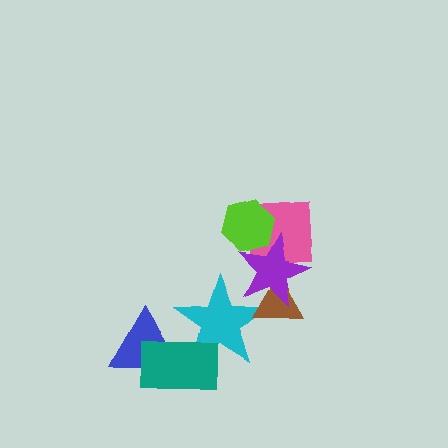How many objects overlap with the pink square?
2 objects overlap with the pink square.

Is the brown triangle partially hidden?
Yes, it is partially covered by another shape.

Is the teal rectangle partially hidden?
No, no other shape covers it.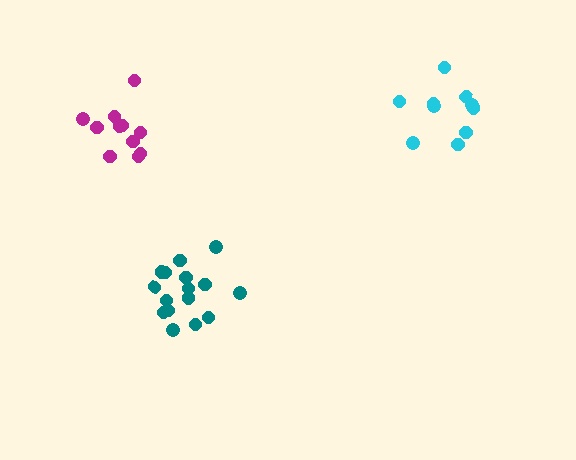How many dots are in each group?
Group 1: 16 dots, Group 2: 11 dots, Group 3: 10 dots (37 total).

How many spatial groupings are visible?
There are 3 spatial groupings.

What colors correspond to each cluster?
The clusters are colored: teal, magenta, cyan.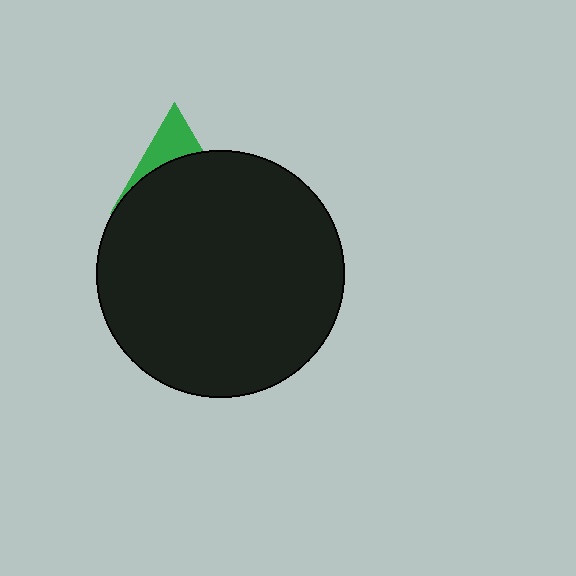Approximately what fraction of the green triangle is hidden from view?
Roughly 68% of the green triangle is hidden behind the black circle.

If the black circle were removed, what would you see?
You would see the complete green triangle.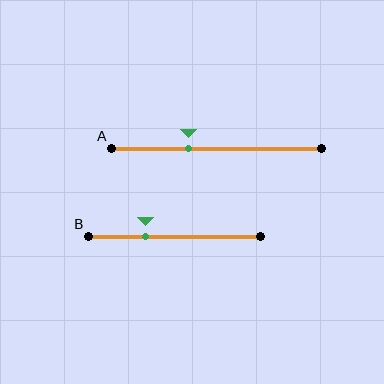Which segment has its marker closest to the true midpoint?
Segment A has its marker closest to the true midpoint.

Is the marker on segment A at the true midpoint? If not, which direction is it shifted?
No, the marker on segment A is shifted to the left by about 14% of the segment length.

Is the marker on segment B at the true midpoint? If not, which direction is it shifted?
No, the marker on segment B is shifted to the left by about 17% of the segment length.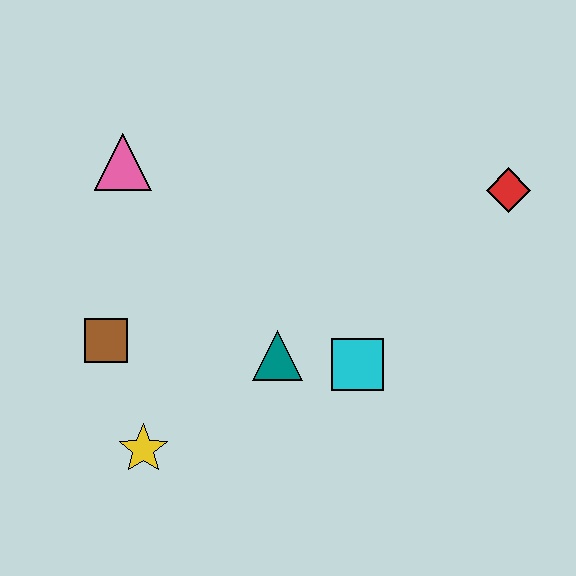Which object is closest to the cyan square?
The teal triangle is closest to the cyan square.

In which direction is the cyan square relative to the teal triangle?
The cyan square is to the right of the teal triangle.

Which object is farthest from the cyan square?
The pink triangle is farthest from the cyan square.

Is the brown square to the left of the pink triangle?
Yes